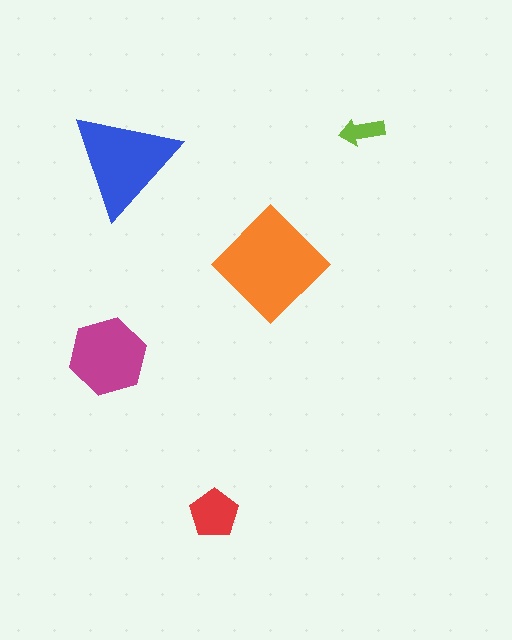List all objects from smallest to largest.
The lime arrow, the red pentagon, the magenta hexagon, the blue triangle, the orange diamond.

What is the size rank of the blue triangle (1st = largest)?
2nd.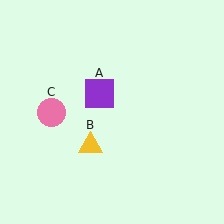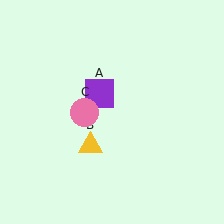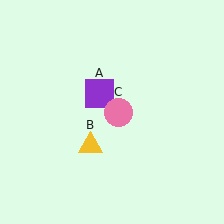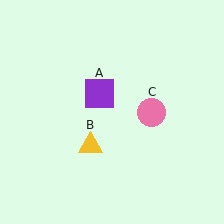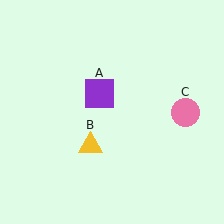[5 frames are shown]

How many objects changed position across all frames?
1 object changed position: pink circle (object C).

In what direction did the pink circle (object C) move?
The pink circle (object C) moved right.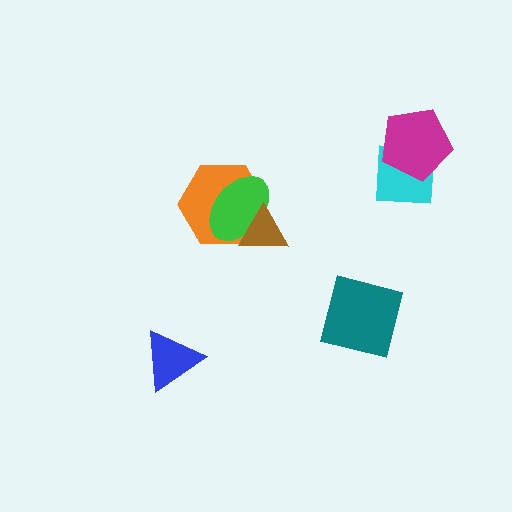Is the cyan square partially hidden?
Yes, it is partially covered by another shape.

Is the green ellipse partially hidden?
Yes, it is partially covered by another shape.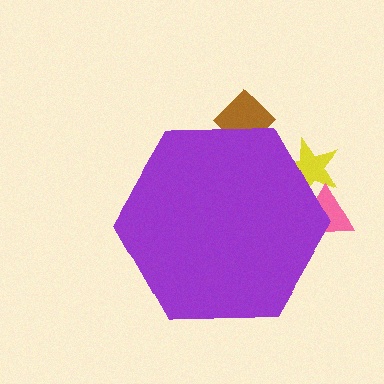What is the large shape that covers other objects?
A purple hexagon.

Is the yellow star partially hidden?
Yes, the yellow star is partially hidden behind the purple hexagon.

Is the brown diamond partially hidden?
Yes, the brown diamond is partially hidden behind the purple hexagon.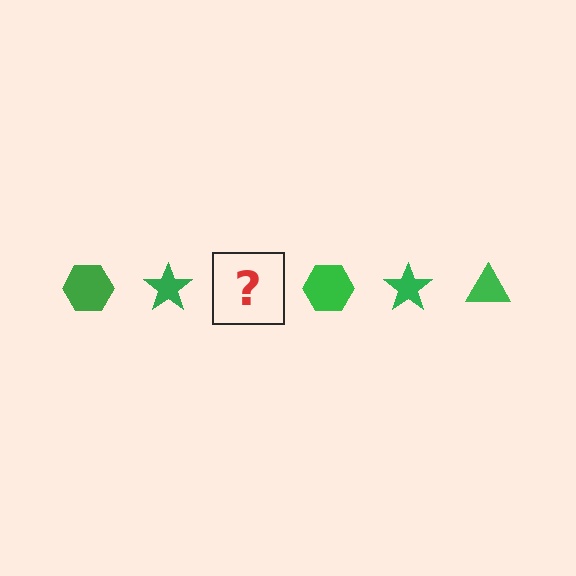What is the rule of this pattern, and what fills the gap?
The rule is that the pattern cycles through hexagon, star, triangle shapes in green. The gap should be filled with a green triangle.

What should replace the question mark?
The question mark should be replaced with a green triangle.